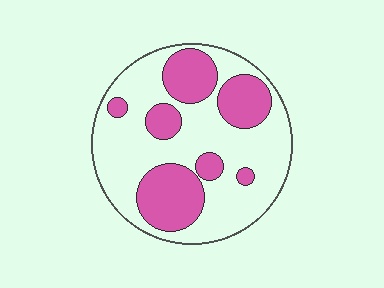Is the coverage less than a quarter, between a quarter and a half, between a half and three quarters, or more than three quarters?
Between a quarter and a half.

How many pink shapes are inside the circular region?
7.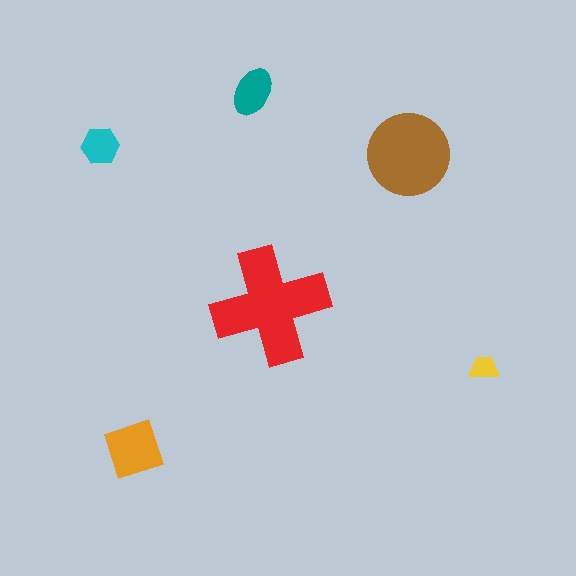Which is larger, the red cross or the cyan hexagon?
The red cross.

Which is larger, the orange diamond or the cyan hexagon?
The orange diamond.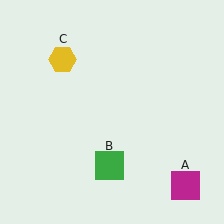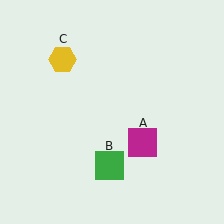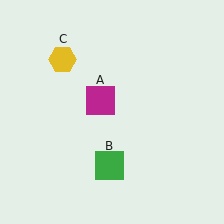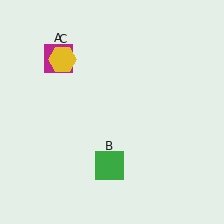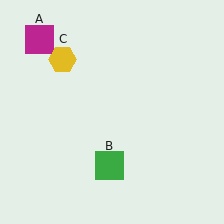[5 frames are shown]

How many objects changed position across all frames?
1 object changed position: magenta square (object A).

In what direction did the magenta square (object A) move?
The magenta square (object A) moved up and to the left.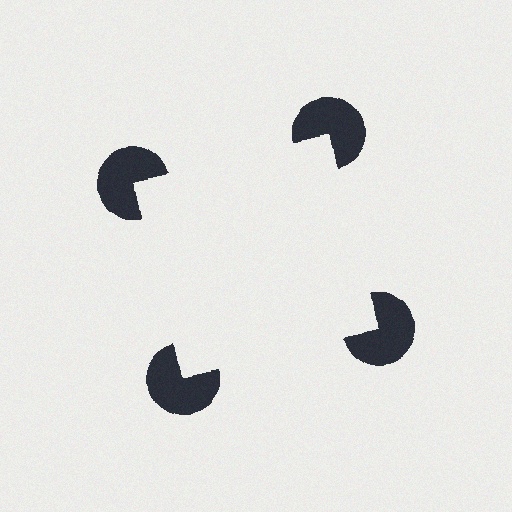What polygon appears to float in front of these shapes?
An illusory square — its edges are inferred from the aligned wedge cuts in the pac-man discs, not physically drawn.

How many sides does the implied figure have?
4 sides.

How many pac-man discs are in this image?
There are 4 — one at each vertex of the illusory square.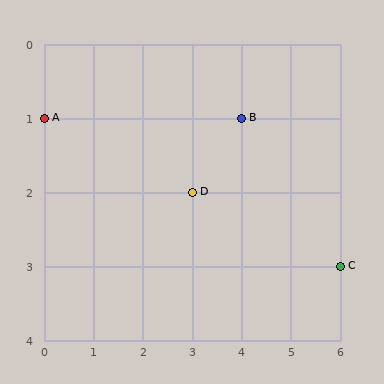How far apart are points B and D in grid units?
Points B and D are 1 column and 1 row apart (about 1.4 grid units diagonally).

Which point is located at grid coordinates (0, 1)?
Point A is at (0, 1).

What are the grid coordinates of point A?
Point A is at grid coordinates (0, 1).